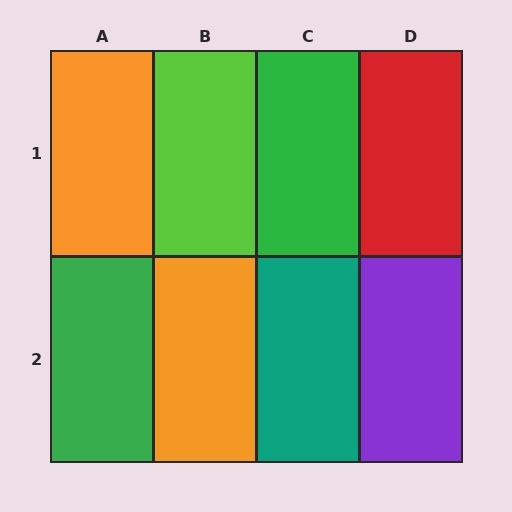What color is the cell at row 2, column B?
Orange.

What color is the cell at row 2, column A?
Green.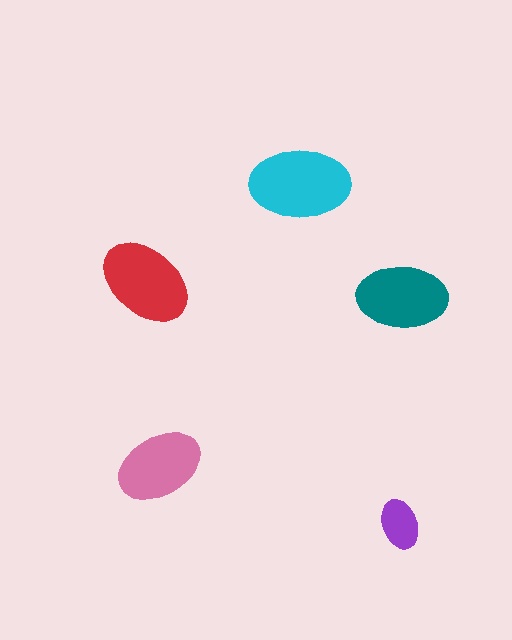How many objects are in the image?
There are 5 objects in the image.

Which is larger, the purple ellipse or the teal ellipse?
The teal one.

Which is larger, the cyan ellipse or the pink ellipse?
The cyan one.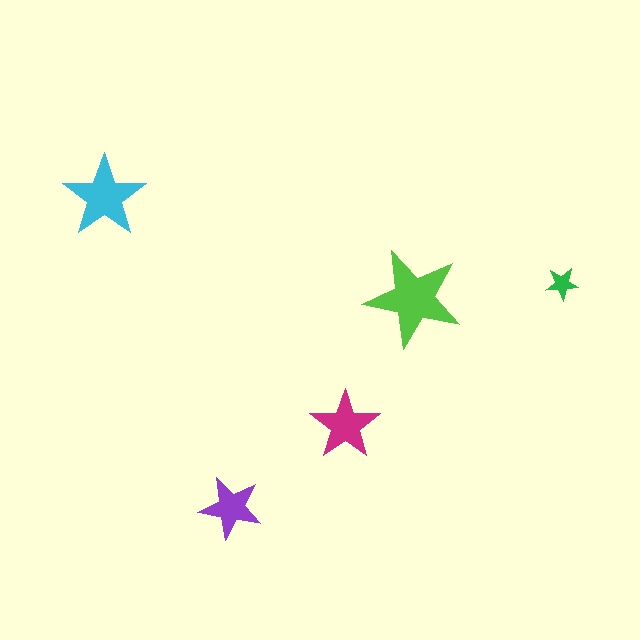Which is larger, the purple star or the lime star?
The lime one.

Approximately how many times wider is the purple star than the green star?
About 2 times wider.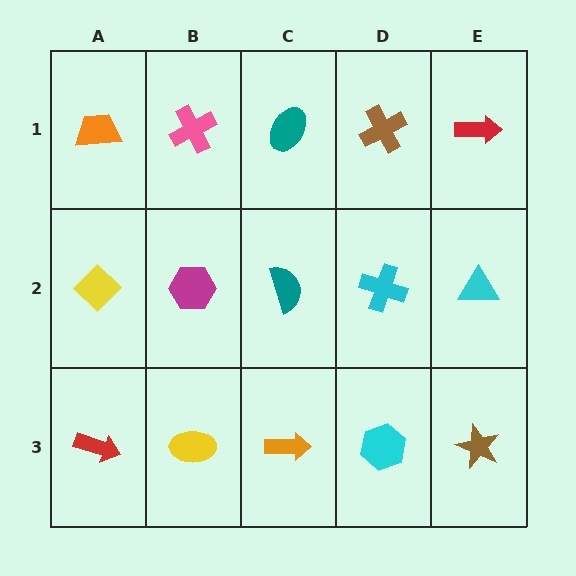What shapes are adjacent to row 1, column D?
A cyan cross (row 2, column D), a teal ellipse (row 1, column C), a red arrow (row 1, column E).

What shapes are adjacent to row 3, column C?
A teal semicircle (row 2, column C), a yellow ellipse (row 3, column B), a cyan hexagon (row 3, column D).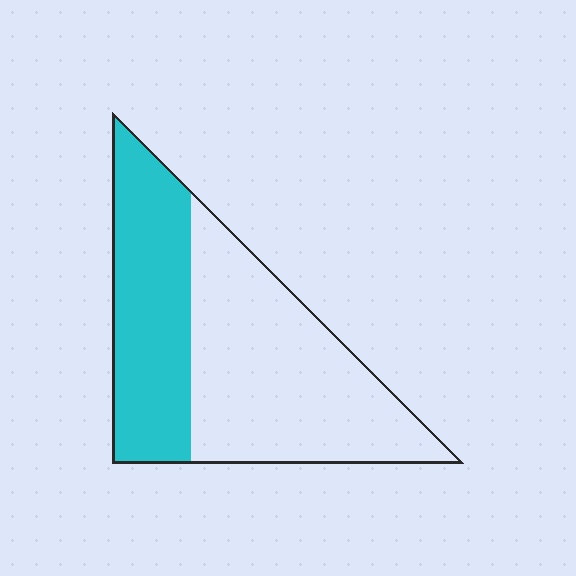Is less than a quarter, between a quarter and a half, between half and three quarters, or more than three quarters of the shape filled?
Between a quarter and a half.